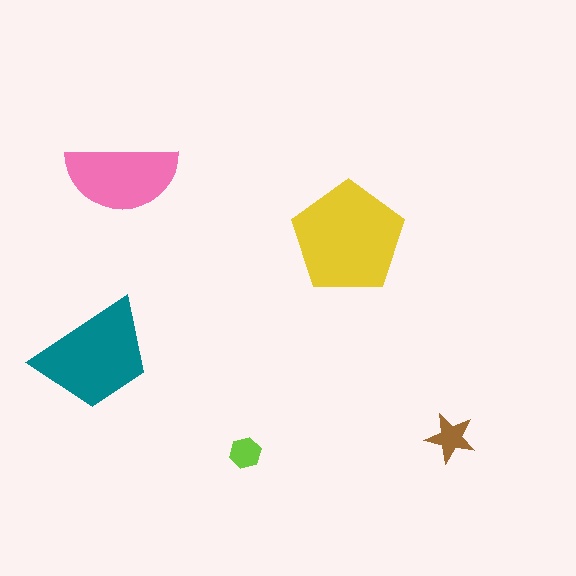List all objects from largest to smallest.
The yellow pentagon, the teal trapezoid, the pink semicircle, the brown star, the lime hexagon.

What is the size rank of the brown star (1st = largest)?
4th.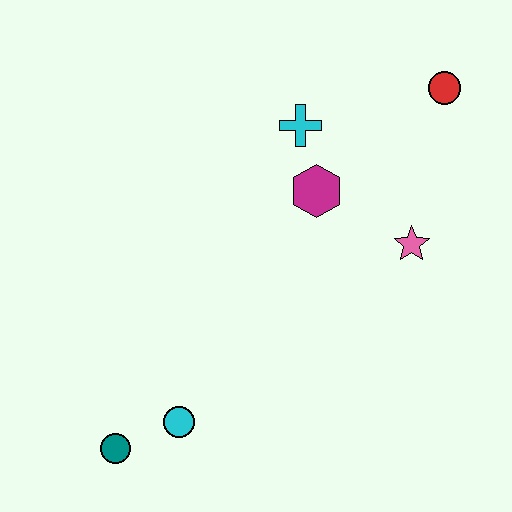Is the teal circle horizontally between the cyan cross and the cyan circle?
No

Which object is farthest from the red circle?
The teal circle is farthest from the red circle.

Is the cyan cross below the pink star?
No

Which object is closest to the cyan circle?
The teal circle is closest to the cyan circle.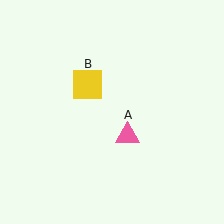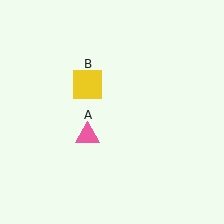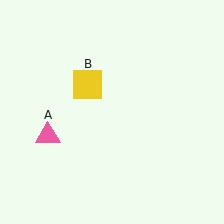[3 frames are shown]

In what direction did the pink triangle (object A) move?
The pink triangle (object A) moved left.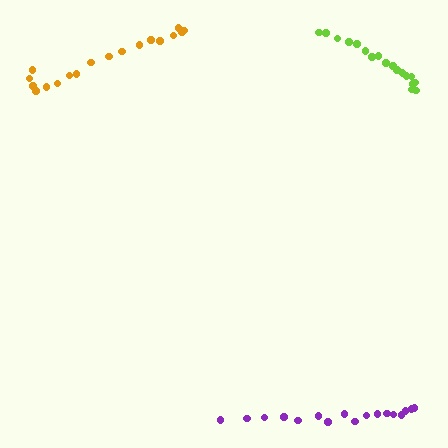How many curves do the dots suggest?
There are 3 distinct paths.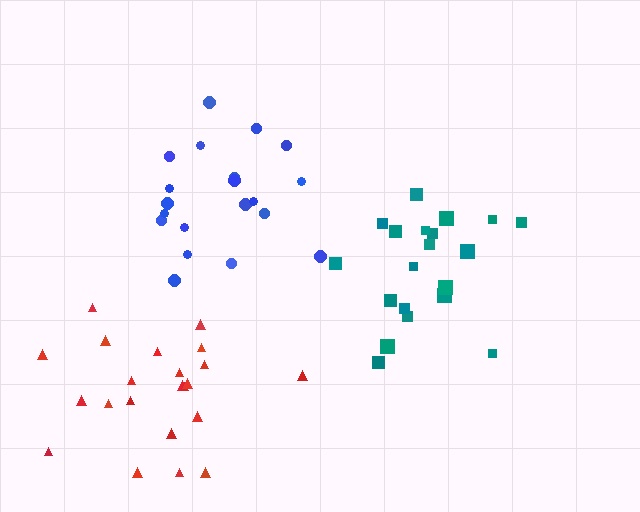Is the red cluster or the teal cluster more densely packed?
Teal.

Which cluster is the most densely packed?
Blue.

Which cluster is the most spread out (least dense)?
Red.